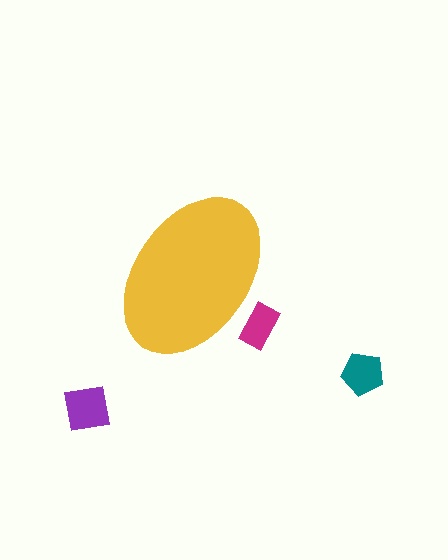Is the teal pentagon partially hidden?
No, the teal pentagon is fully visible.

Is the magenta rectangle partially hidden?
Yes, the magenta rectangle is partially hidden behind the yellow ellipse.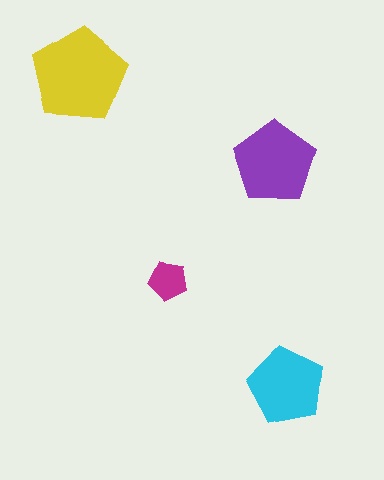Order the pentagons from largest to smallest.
the yellow one, the purple one, the cyan one, the magenta one.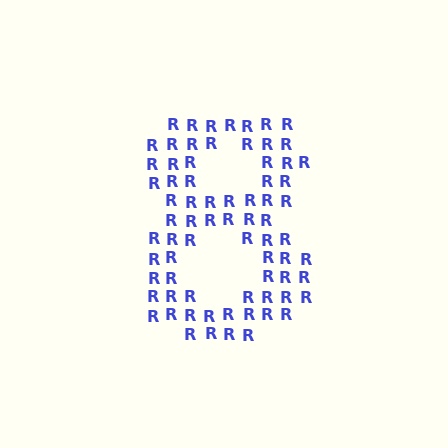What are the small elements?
The small elements are letter R's.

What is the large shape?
The large shape is the digit 8.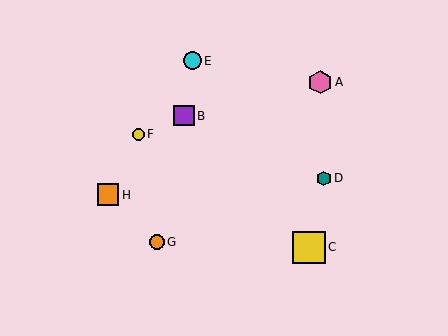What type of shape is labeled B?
Shape B is a purple square.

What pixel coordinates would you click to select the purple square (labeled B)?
Click at (184, 116) to select the purple square B.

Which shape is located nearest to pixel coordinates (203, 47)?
The cyan circle (labeled E) at (193, 61) is nearest to that location.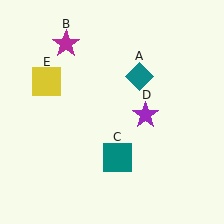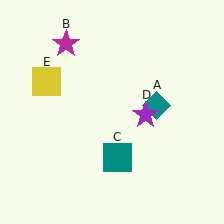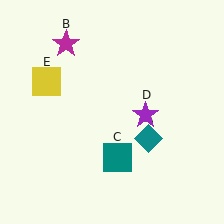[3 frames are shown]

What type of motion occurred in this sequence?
The teal diamond (object A) rotated clockwise around the center of the scene.